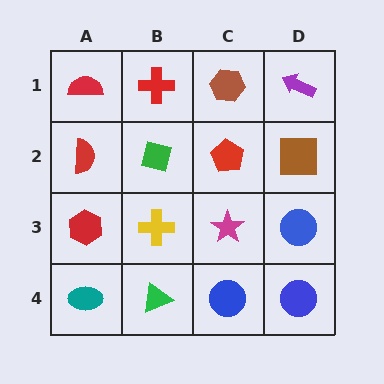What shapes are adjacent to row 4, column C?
A magenta star (row 3, column C), a green triangle (row 4, column B), a blue circle (row 4, column D).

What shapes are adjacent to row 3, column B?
A green square (row 2, column B), a green triangle (row 4, column B), a red hexagon (row 3, column A), a magenta star (row 3, column C).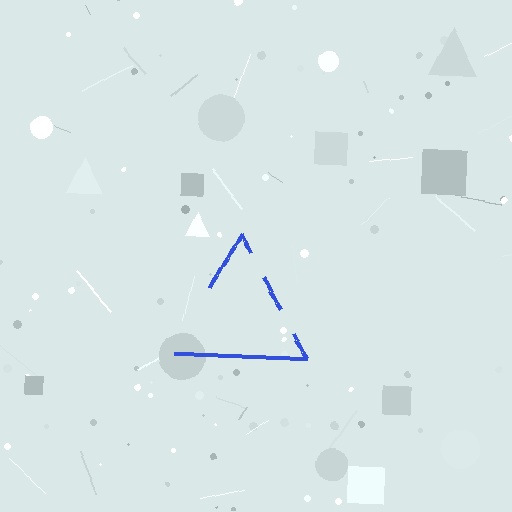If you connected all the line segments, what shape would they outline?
They would outline a triangle.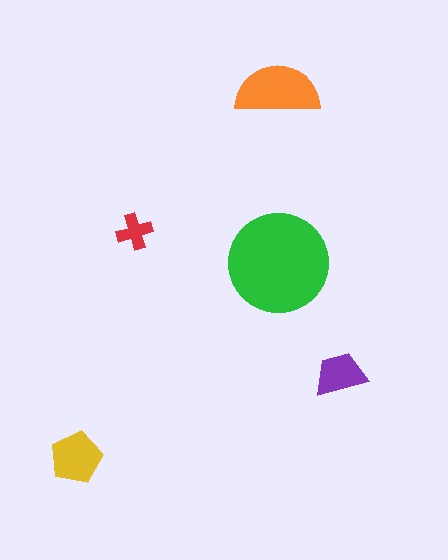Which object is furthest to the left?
The yellow pentagon is leftmost.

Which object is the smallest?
The red cross.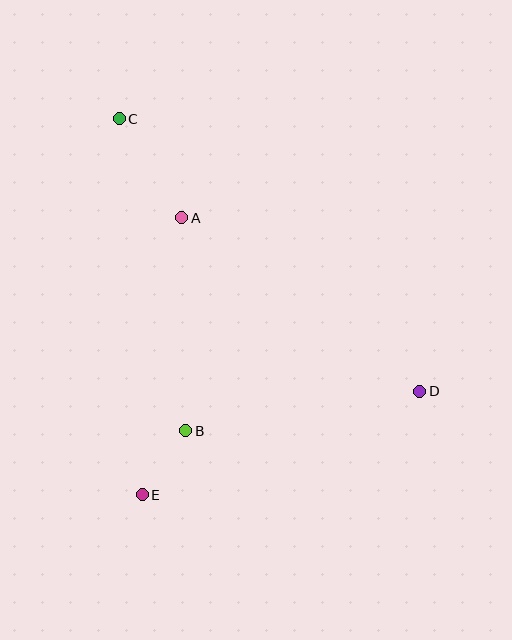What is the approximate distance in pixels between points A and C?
The distance between A and C is approximately 117 pixels.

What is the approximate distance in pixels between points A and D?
The distance between A and D is approximately 294 pixels.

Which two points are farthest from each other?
Points C and D are farthest from each other.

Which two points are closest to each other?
Points B and E are closest to each other.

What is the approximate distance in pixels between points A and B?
The distance between A and B is approximately 213 pixels.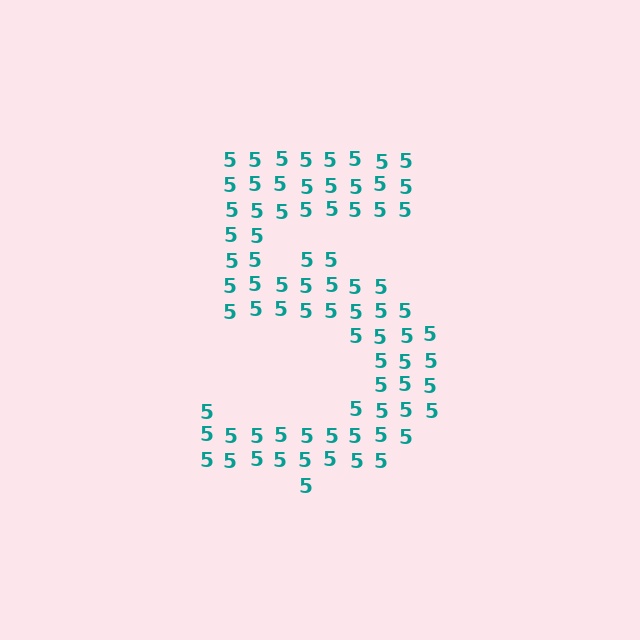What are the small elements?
The small elements are digit 5's.